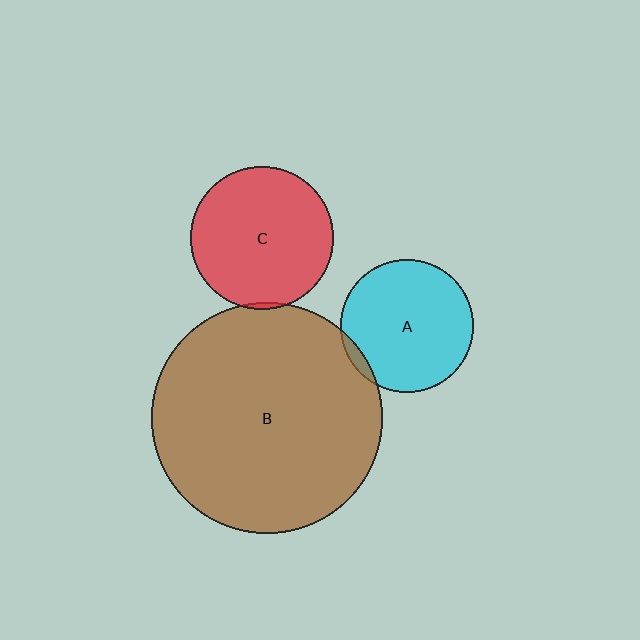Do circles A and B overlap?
Yes.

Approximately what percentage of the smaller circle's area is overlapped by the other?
Approximately 5%.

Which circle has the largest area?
Circle B (brown).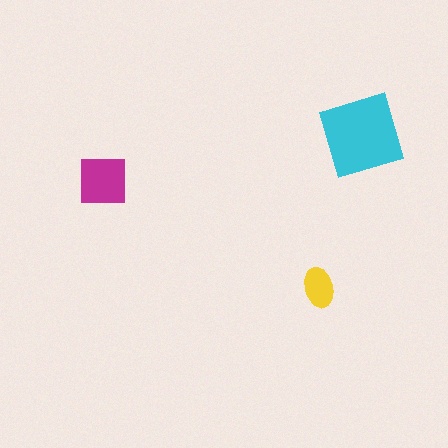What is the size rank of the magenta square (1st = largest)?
2nd.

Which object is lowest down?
The yellow ellipse is bottommost.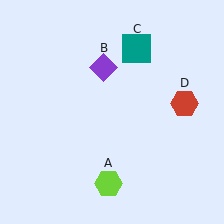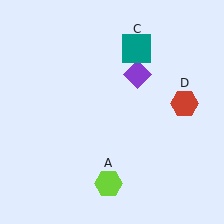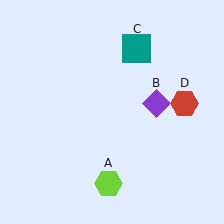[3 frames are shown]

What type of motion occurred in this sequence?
The purple diamond (object B) rotated clockwise around the center of the scene.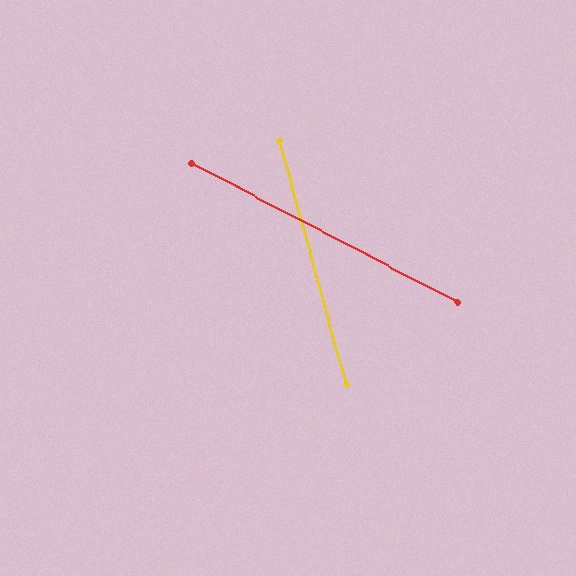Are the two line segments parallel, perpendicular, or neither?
Neither parallel nor perpendicular — they differ by about 47°.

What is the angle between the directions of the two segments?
Approximately 47 degrees.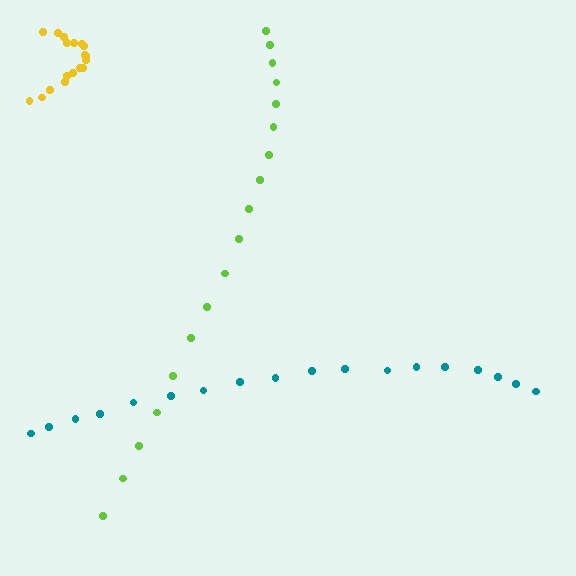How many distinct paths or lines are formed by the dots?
There are 3 distinct paths.